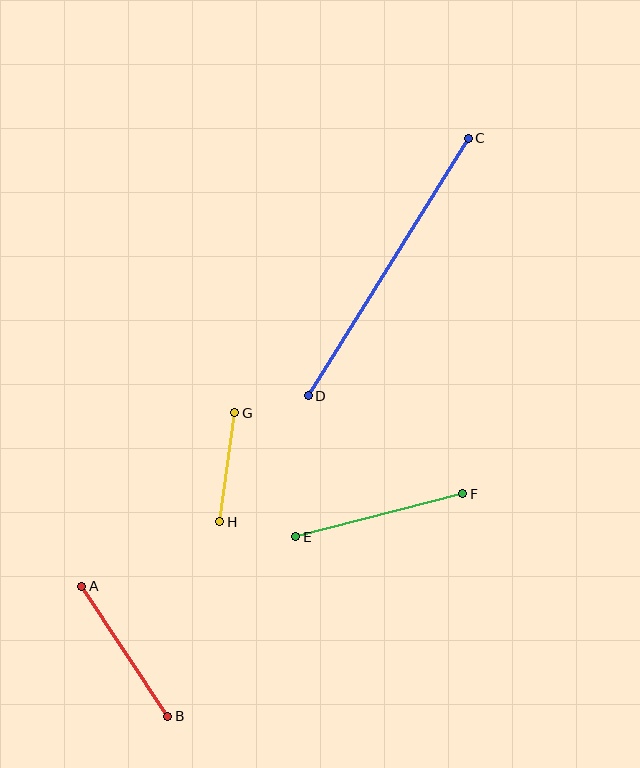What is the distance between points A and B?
The distance is approximately 156 pixels.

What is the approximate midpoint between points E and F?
The midpoint is at approximately (379, 515) pixels.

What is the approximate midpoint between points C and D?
The midpoint is at approximately (388, 267) pixels.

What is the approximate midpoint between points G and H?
The midpoint is at approximately (227, 467) pixels.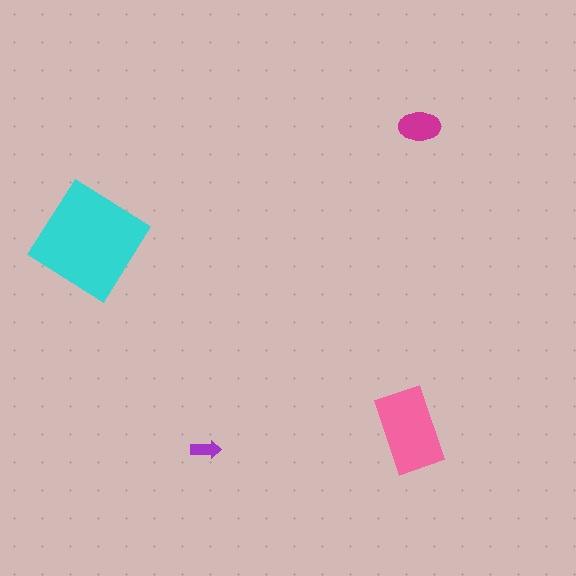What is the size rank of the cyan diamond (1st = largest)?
1st.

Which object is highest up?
The magenta ellipse is topmost.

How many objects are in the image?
There are 4 objects in the image.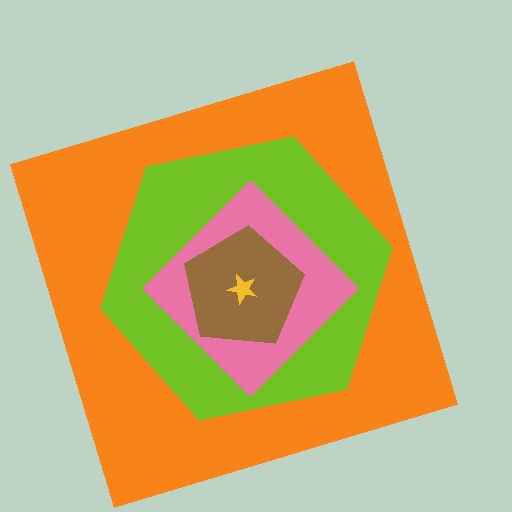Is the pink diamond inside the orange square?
Yes.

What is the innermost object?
The yellow star.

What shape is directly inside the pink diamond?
The brown pentagon.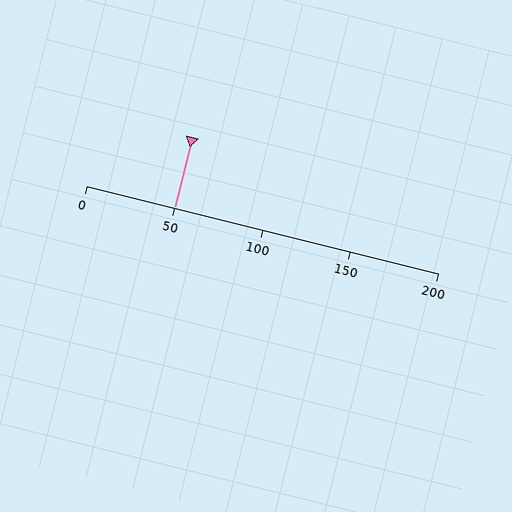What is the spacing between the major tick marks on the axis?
The major ticks are spaced 50 apart.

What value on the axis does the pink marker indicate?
The marker indicates approximately 50.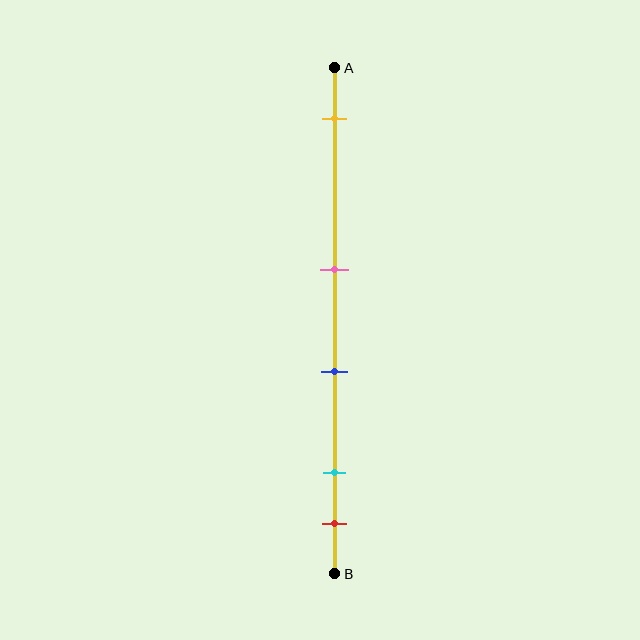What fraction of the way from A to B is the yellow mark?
The yellow mark is approximately 10% (0.1) of the way from A to B.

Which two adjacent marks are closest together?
The cyan and red marks are the closest adjacent pair.